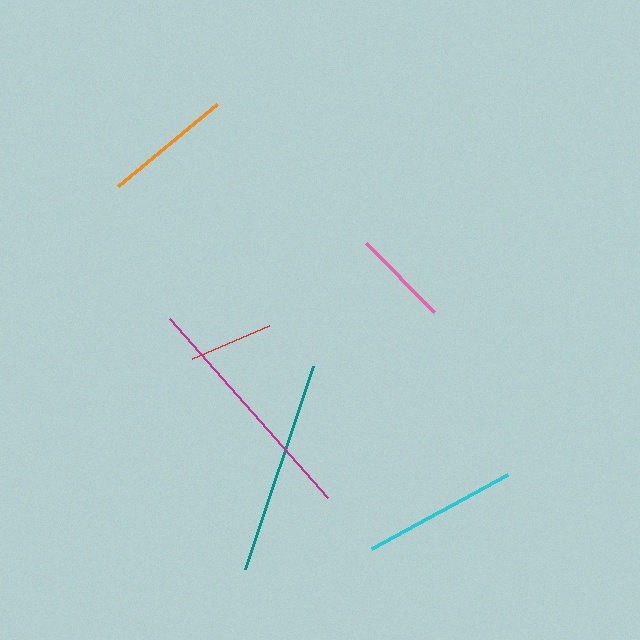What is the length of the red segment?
The red segment is approximately 84 pixels long.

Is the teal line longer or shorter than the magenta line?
The magenta line is longer than the teal line.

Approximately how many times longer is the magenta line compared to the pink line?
The magenta line is approximately 2.5 times the length of the pink line.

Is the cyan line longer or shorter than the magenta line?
The magenta line is longer than the cyan line.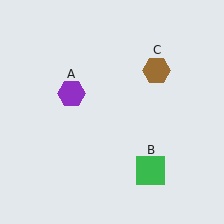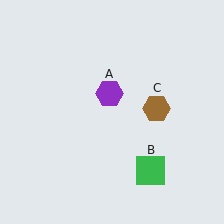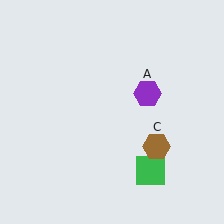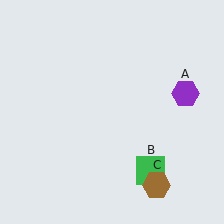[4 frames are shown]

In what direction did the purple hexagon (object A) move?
The purple hexagon (object A) moved right.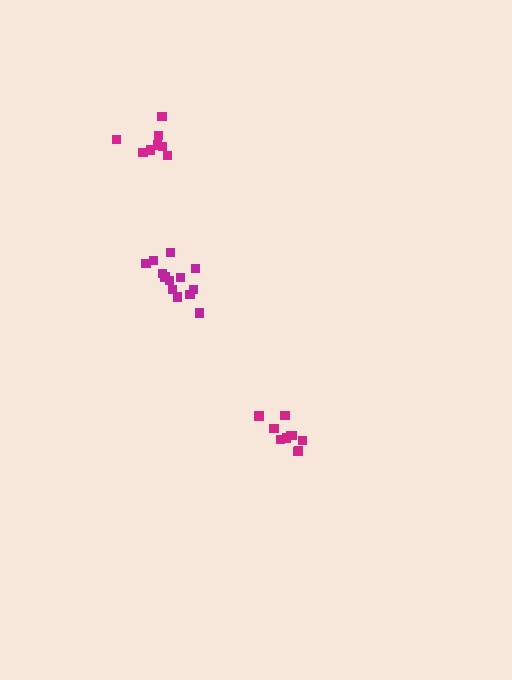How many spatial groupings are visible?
There are 3 spatial groupings.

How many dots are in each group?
Group 1: 10 dots, Group 2: 9 dots, Group 3: 13 dots (32 total).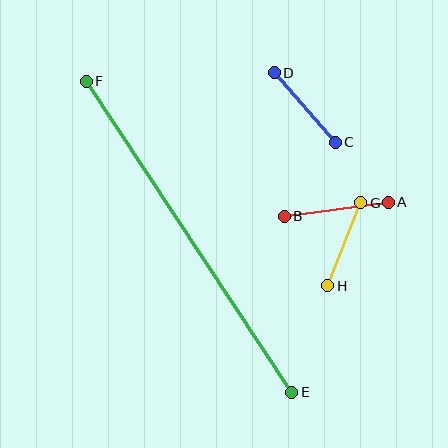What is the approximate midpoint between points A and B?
The midpoint is at approximately (336, 209) pixels.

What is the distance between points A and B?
The distance is approximately 105 pixels.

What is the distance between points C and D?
The distance is approximately 92 pixels.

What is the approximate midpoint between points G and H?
The midpoint is at approximately (344, 244) pixels.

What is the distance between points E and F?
The distance is approximately 372 pixels.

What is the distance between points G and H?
The distance is approximately 90 pixels.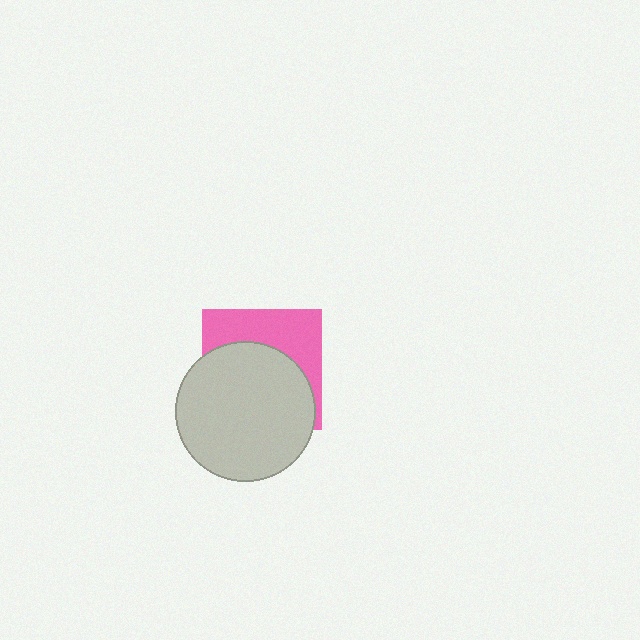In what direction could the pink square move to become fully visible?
The pink square could move up. That would shift it out from behind the light gray circle entirely.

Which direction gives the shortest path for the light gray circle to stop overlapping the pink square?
Moving down gives the shortest separation.